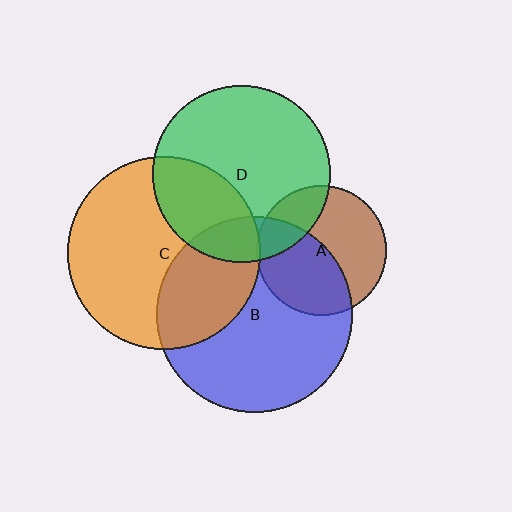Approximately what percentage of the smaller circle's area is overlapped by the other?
Approximately 50%.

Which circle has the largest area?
Circle B (blue).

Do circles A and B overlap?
Yes.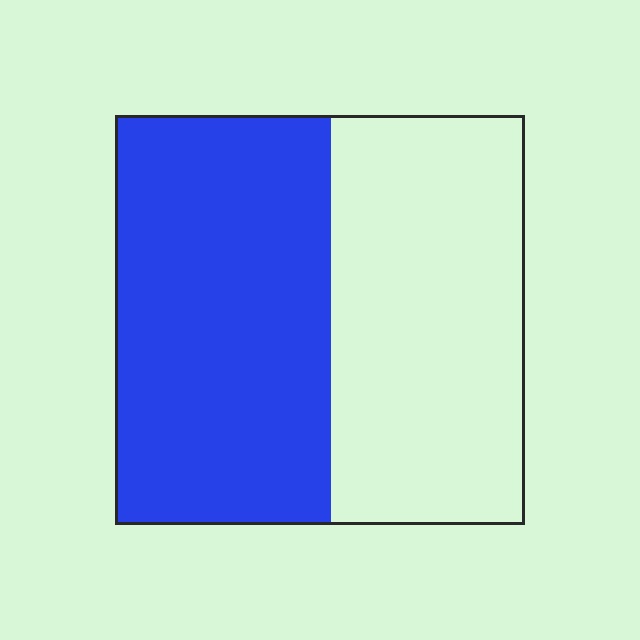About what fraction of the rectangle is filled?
About one half (1/2).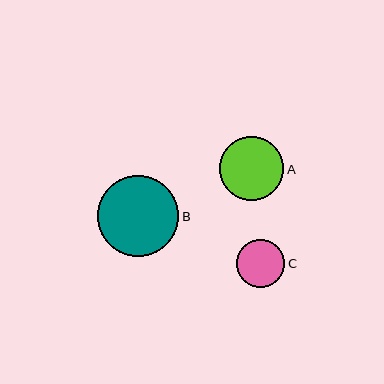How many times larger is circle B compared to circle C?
Circle B is approximately 1.7 times the size of circle C.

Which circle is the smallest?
Circle C is the smallest with a size of approximately 48 pixels.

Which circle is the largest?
Circle B is the largest with a size of approximately 81 pixels.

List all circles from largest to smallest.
From largest to smallest: B, A, C.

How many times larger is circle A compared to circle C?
Circle A is approximately 1.3 times the size of circle C.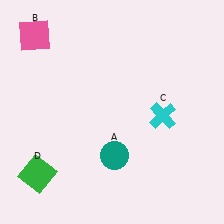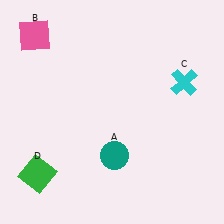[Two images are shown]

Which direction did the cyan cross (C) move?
The cyan cross (C) moved up.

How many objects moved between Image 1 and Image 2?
1 object moved between the two images.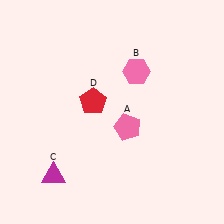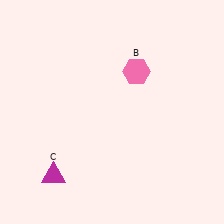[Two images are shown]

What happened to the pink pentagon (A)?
The pink pentagon (A) was removed in Image 2. It was in the bottom-right area of Image 1.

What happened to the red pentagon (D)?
The red pentagon (D) was removed in Image 2. It was in the top-left area of Image 1.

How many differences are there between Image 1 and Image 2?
There are 2 differences between the two images.